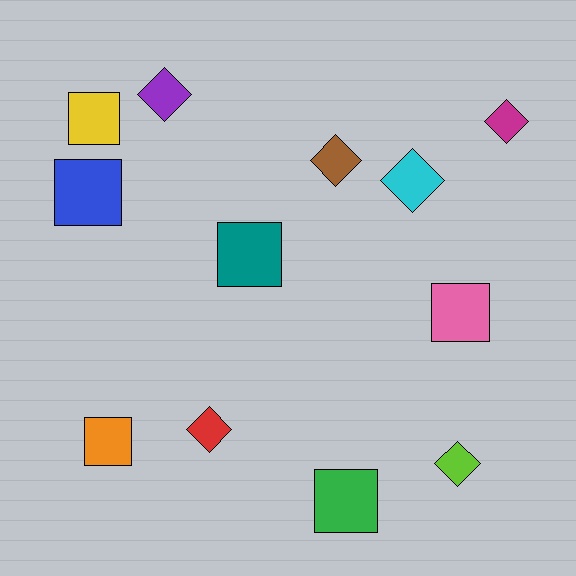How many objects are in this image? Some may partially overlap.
There are 12 objects.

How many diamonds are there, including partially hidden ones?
There are 6 diamonds.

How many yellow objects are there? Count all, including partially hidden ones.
There is 1 yellow object.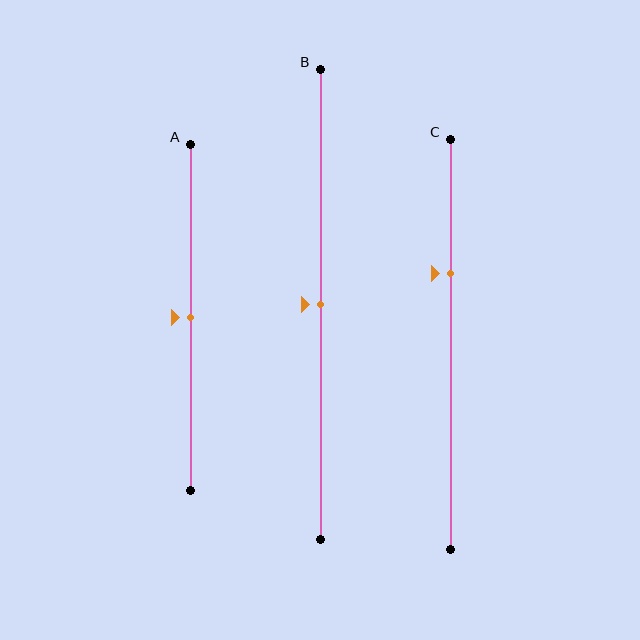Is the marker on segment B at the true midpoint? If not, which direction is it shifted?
Yes, the marker on segment B is at the true midpoint.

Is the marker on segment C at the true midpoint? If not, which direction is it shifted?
No, the marker on segment C is shifted upward by about 17% of the segment length.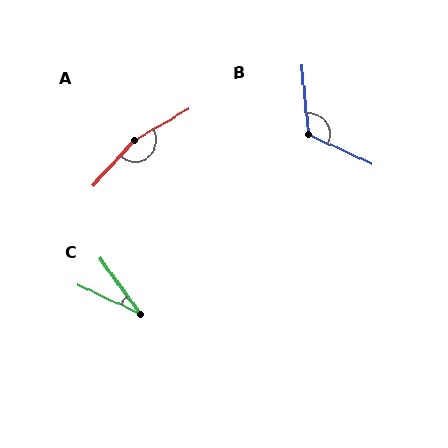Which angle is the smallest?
C, at approximately 29 degrees.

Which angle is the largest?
A, at approximately 162 degrees.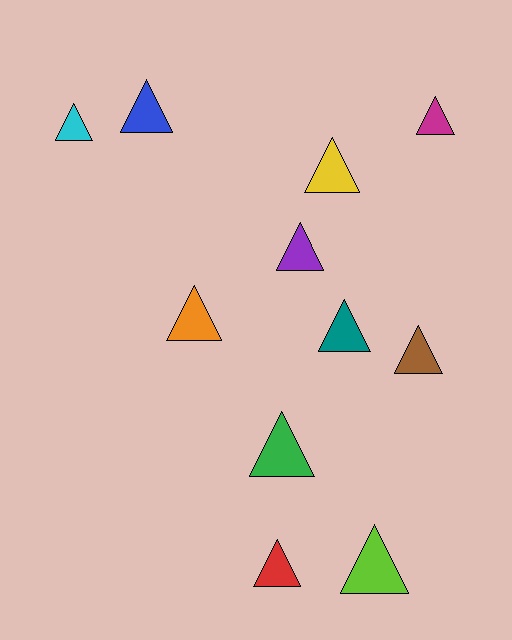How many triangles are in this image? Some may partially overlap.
There are 11 triangles.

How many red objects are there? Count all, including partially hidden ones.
There is 1 red object.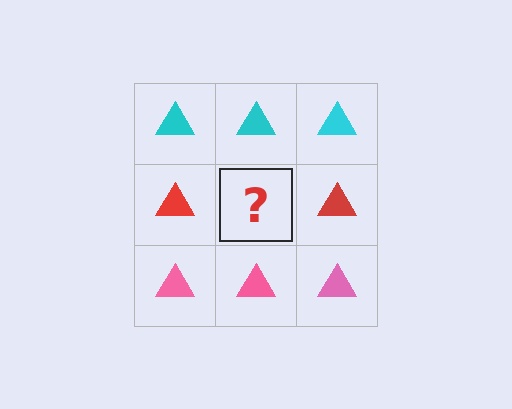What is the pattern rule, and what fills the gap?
The rule is that each row has a consistent color. The gap should be filled with a red triangle.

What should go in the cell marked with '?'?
The missing cell should contain a red triangle.